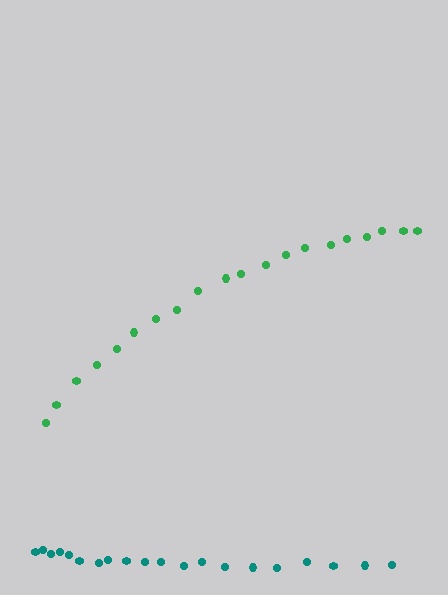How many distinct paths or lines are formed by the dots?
There are 2 distinct paths.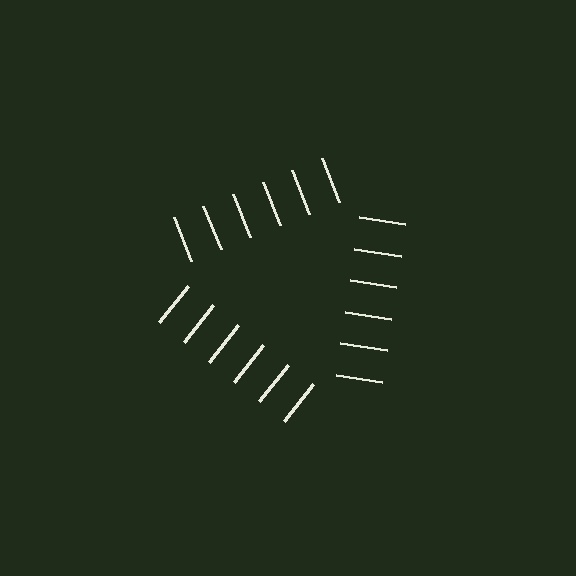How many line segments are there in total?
18 — 6 along each of the 3 edges.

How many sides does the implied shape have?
3 sides — the line-ends trace a triangle.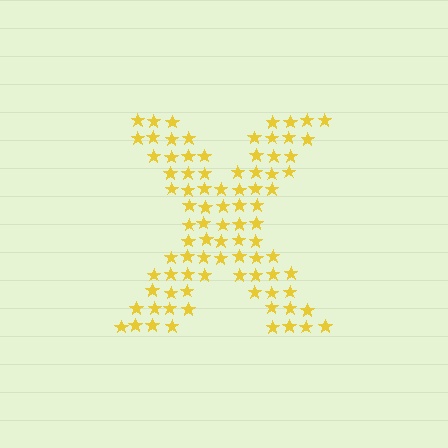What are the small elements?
The small elements are stars.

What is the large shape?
The large shape is the letter X.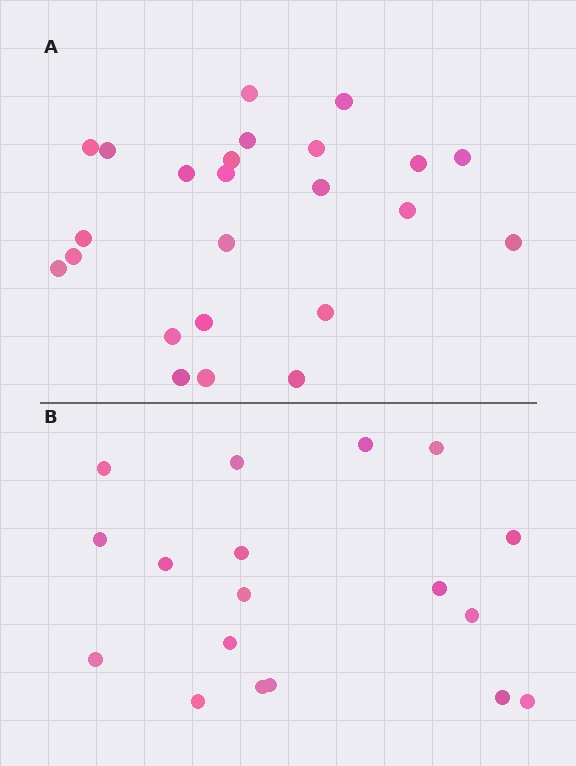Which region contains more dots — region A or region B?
Region A (the top region) has more dots.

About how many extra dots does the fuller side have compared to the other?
Region A has about 6 more dots than region B.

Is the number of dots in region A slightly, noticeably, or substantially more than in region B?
Region A has noticeably more, but not dramatically so. The ratio is roughly 1.3 to 1.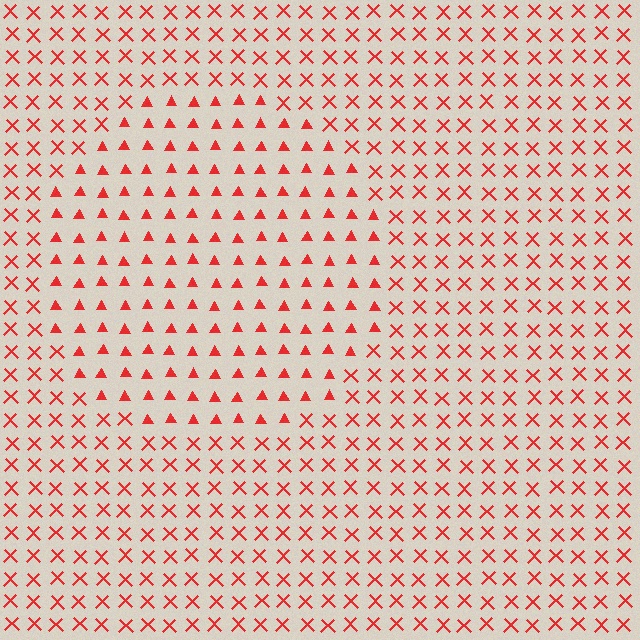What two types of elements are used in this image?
The image uses triangles inside the circle region and X marks outside it.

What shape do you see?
I see a circle.